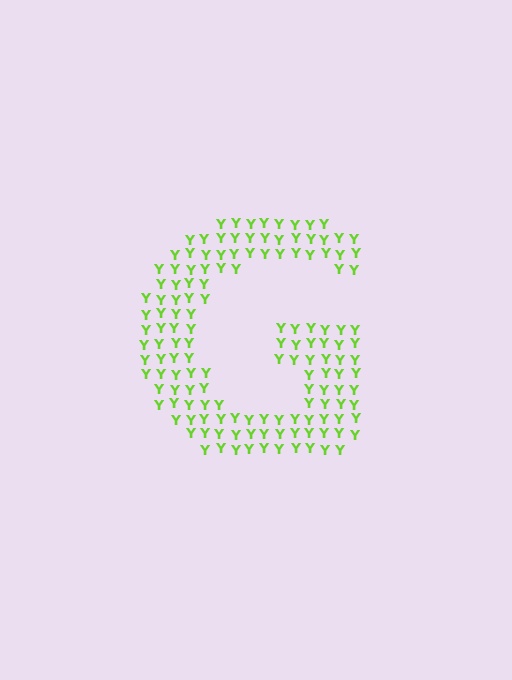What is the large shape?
The large shape is the letter G.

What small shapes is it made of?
It is made of small letter Y's.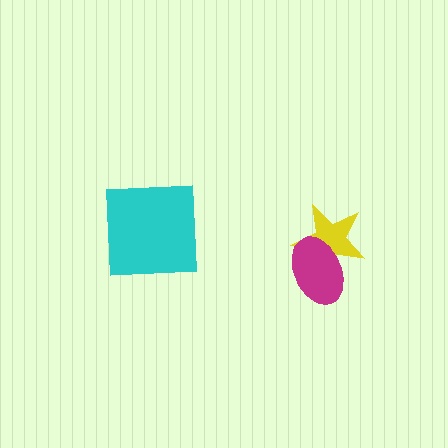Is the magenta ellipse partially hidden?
No, no other shape covers it.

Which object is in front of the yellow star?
The magenta ellipse is in front of the yellow star.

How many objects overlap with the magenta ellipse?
1 object overlaps with the magenta ellipse.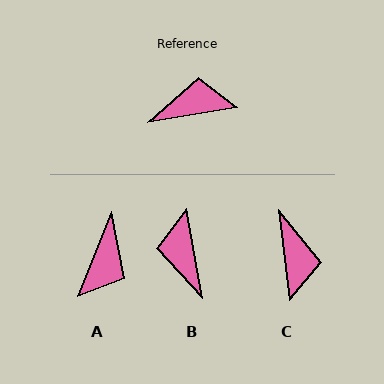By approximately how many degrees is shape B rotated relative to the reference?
Approximately 91 degrees counter-clockwise.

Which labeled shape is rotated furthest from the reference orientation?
A, about 121 degrees away.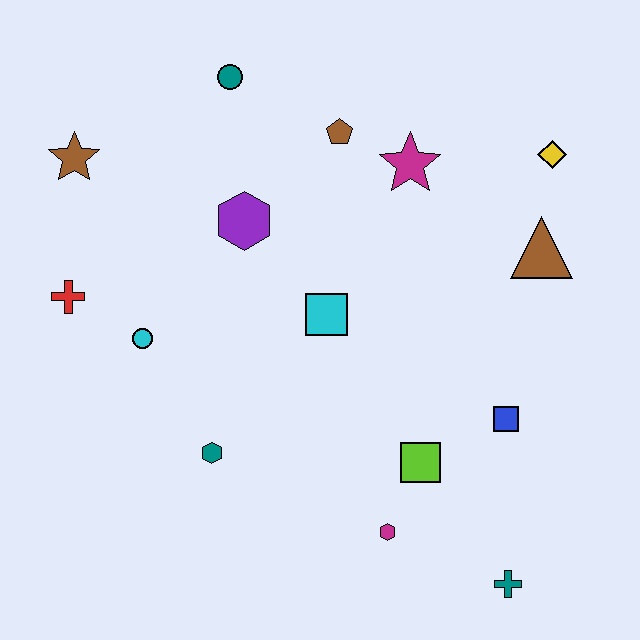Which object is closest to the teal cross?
The magenta hexagon is closest to the teal cross.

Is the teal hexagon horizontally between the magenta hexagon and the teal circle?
No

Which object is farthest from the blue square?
The brown star is farthest from the blue square.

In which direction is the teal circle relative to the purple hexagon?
The teal circle is above the purple hexagon.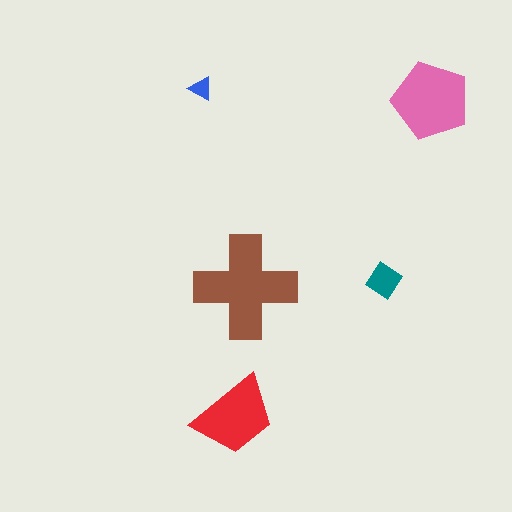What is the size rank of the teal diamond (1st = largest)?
4th.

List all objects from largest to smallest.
The brown cross, the pink pentagon, the red trapezoid, the teal diamond, the blue triangle.